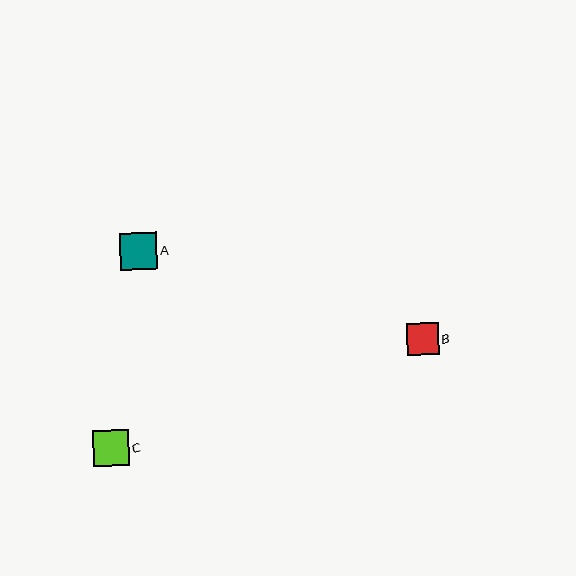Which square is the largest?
Square A is the largest with a size of approximately 37 pixels.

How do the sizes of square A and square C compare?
Square A and square C are approximately the same size.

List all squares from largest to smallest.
From largest to smallest: A, C, B.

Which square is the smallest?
Square B is the smallest with a size of approximately 32 pixels.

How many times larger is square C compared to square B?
Square C is approximately 1.1 times the size of square B.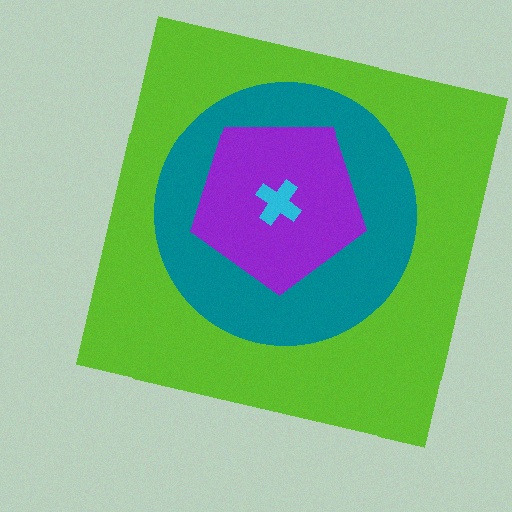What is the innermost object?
The cyan cross.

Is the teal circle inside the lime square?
Yes.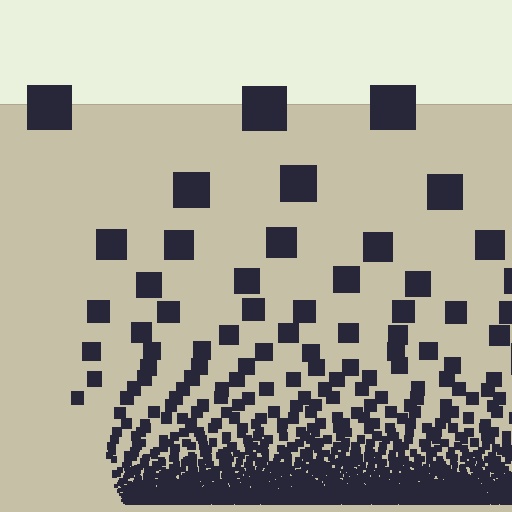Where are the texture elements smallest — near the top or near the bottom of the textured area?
Near the bottom.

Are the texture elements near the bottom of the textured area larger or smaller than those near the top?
Smaller. The gradient is inverted — elements near the bottom are smaller and denser.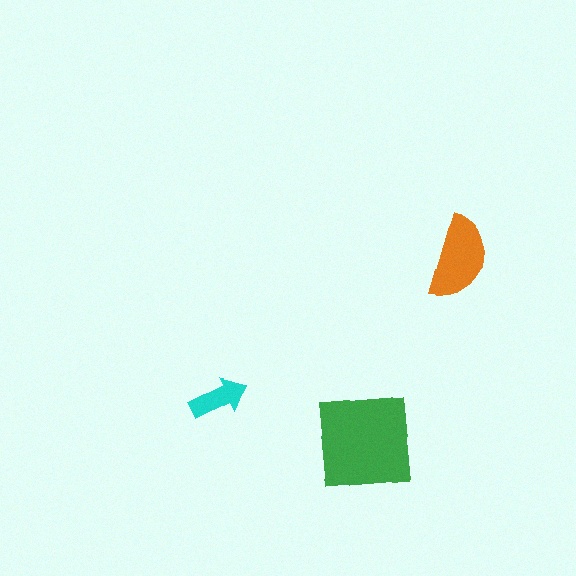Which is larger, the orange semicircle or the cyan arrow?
The orange semicircle.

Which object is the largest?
The green square.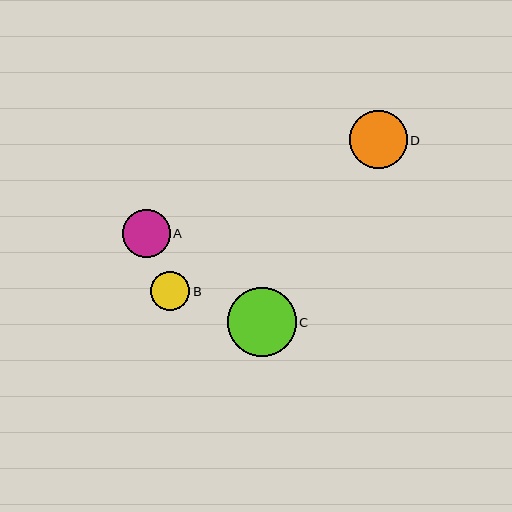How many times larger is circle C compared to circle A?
Circle C is approximately 1.4 times the size of circle A.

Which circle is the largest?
Circle C is the largest with a size of approximately 69 pixels.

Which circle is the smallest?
Circle B is the smallest with a size of approximately 39 pixels.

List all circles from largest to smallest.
From largest to smallest: C, D, A, B.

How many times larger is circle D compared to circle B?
Circle D is approximately 1.5 times the size of circle B.